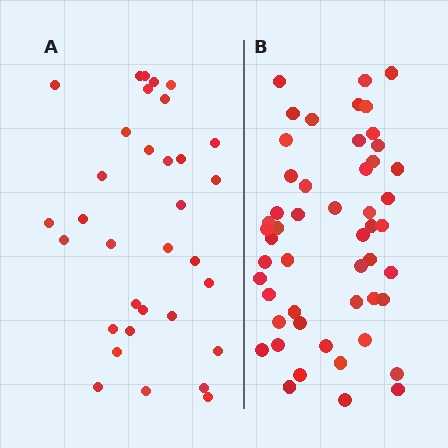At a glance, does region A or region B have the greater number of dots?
Region B (the right region) has more dots.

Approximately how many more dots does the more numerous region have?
Region B has approximately 20 more dots than region A.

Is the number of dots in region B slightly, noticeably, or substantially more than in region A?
Region B has substantially more. The ratio is roughly 1.5 to 1.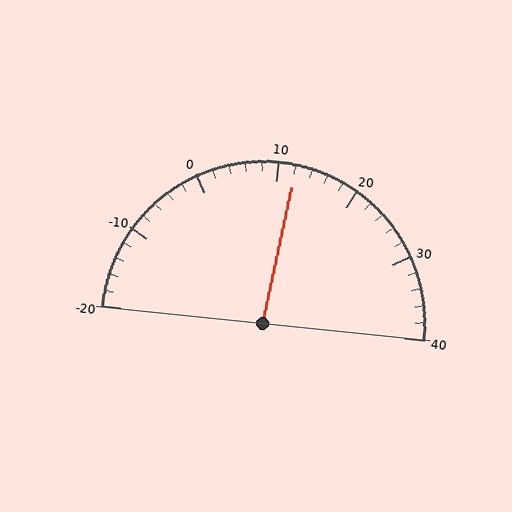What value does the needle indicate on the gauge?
The needle indicates approximately 12.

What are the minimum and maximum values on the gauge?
The gauge ranges from -20 to 40.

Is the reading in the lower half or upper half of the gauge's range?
The reading is in the upper half of the range (-20 to 40).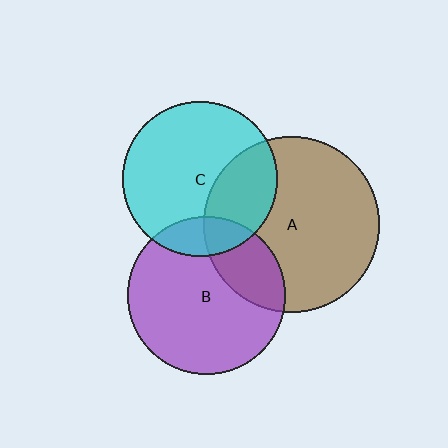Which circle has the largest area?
Circle A (brown).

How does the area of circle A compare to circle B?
Approximately 1.2 times.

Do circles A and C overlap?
Yes.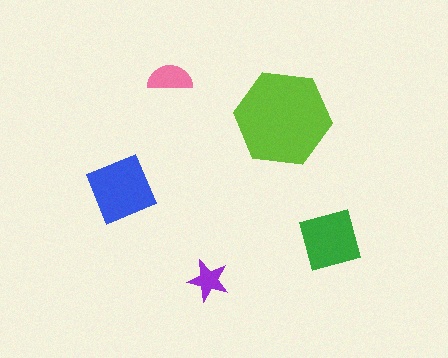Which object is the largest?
The lime hexagon.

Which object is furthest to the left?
The blue square is leftmost.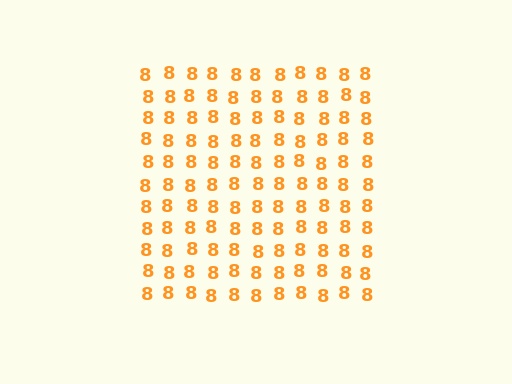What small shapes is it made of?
It is made of small digit 8's.